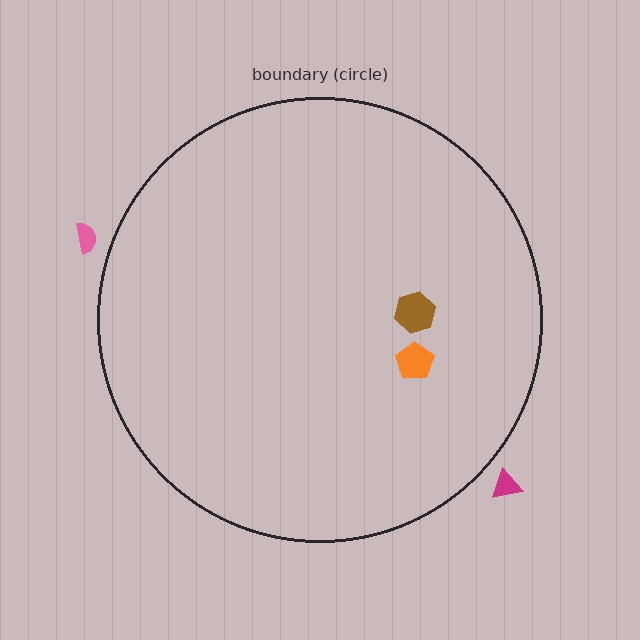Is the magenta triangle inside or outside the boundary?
Outside.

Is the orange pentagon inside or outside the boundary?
Inside.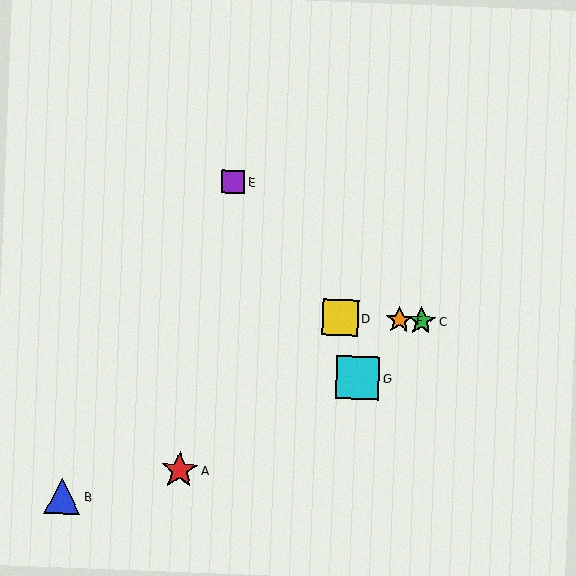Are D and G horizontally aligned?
No, D is at y≈318 and G is at y≈378.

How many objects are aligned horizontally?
3 objects (C, D, F) are aligned horizontally.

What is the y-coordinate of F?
Object F is at y≈320.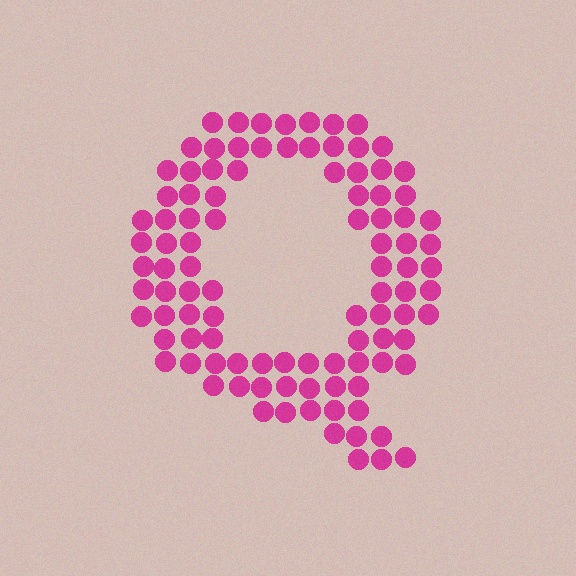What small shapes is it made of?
It is made of small circles.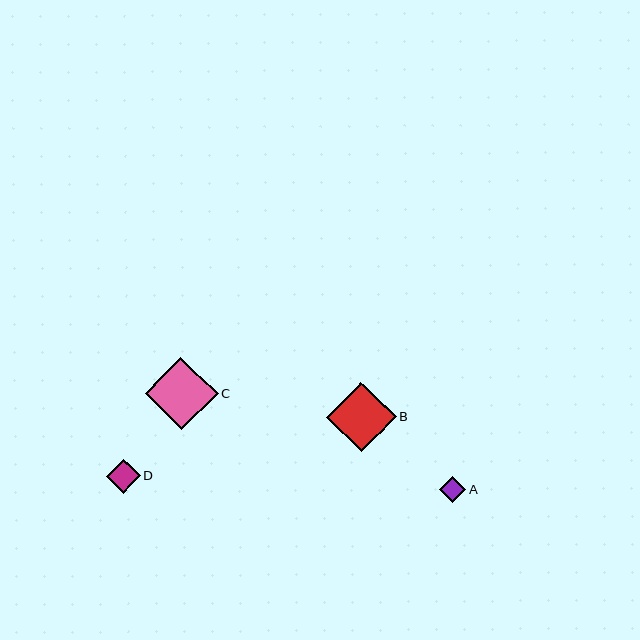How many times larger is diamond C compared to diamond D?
Diamond C is approximately 2.1 times the size of diamond D.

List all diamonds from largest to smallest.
From largest to smallest: C, B, D, A.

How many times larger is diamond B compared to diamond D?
Diamond B is approximately 2.0 times the size of diamond D.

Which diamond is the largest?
Diamond C is the largest with a size of approximately 72 pixels.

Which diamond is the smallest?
Diamond A is the smallest with a size of approximately 26 pixels.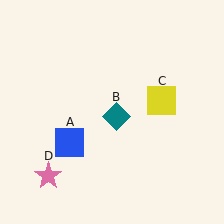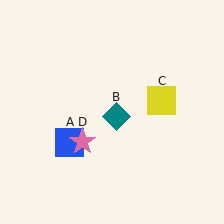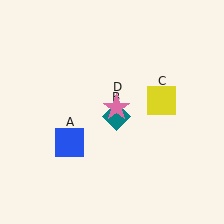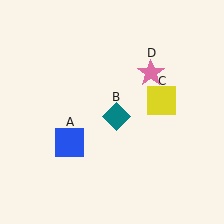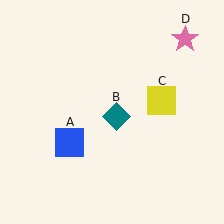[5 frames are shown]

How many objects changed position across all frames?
1 object changed position: pink star (object D).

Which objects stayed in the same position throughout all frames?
Blue square (object A) and teal diamond (object B) and yellow square (object C) remained stationary.